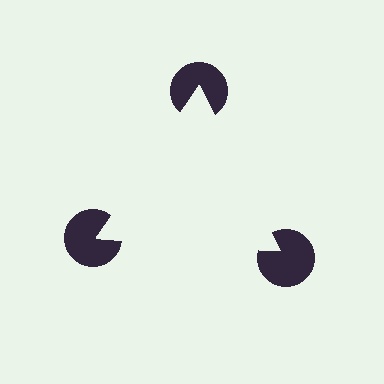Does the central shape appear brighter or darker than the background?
It typically appears slightly brighter than the background, even though no actual brightness change is drawn.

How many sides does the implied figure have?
3 sides.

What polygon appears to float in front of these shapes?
An illusory triangle — its edges are inferred from the aligned wedge cuts in the pac-man discs, not physically drawn.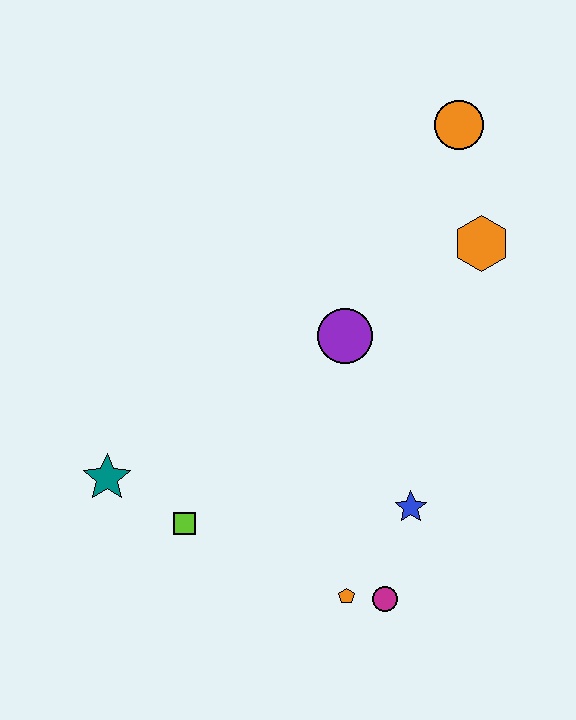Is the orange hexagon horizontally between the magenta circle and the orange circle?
No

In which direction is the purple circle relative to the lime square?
The purple circle is above the lime square.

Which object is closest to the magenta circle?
The orange pentagon is closest to the magenta circle.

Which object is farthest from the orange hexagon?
The teal star is farthest from the orange hexagon.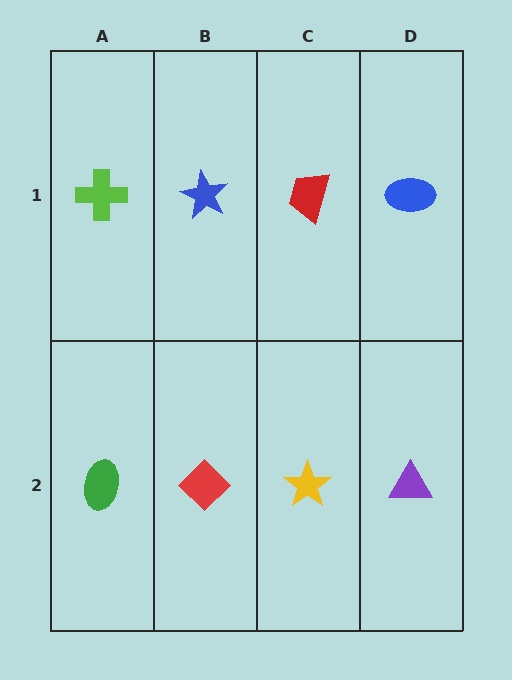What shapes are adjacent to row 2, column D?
A blue ellipse (row 1, column D), a yellow star (row 2, column C).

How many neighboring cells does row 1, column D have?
2.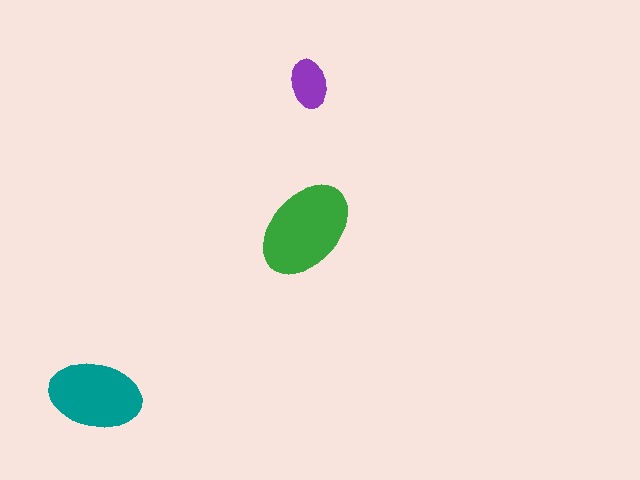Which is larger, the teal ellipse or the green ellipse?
The green one.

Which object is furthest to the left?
The teal ellipse is leftmost.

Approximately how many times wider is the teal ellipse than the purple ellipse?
About 2 times wider.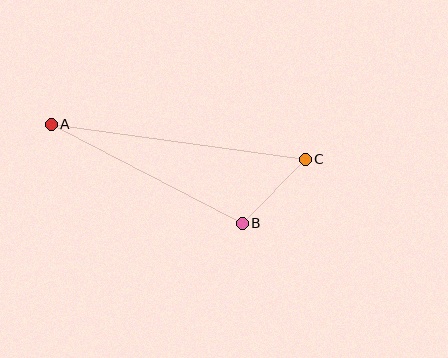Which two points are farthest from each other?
Points A and C are farthest from each other.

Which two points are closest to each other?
Points B and C are closest to each other.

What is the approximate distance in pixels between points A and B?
The distance between A and B is approximately 215 pixels.